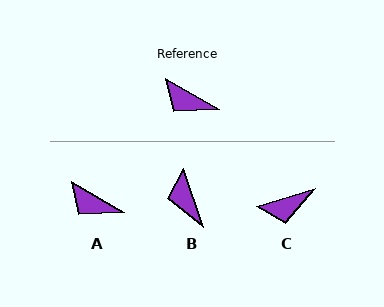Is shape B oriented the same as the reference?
No, it is off by about 42 degrees.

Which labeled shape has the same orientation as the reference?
A.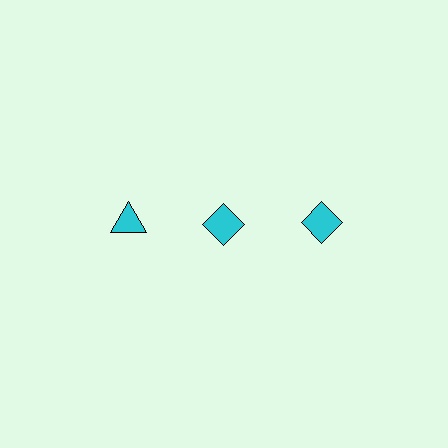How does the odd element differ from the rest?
It has a different shape: triangle instead of diamond.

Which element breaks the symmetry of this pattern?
The cyan triangle in the top row, leftmost column breaks the symmetry. All other shapes are cyan diamonds.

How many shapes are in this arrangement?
There are 3 shapes arranged in a grid pattern.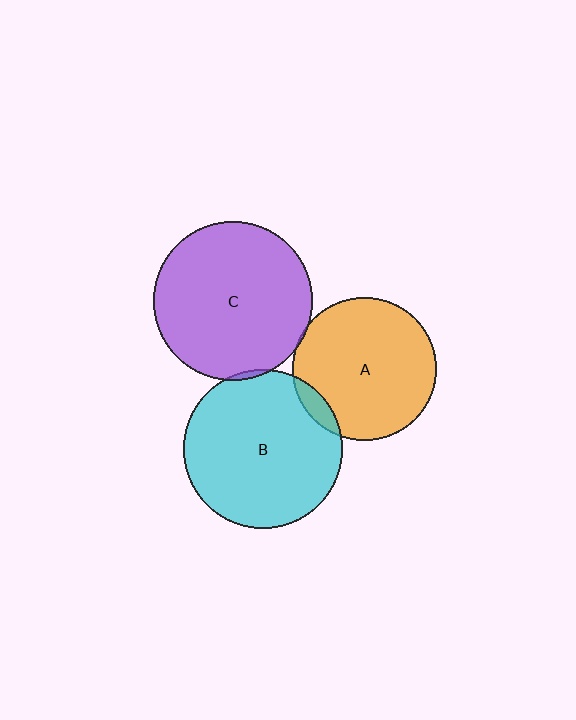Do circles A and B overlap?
Yes.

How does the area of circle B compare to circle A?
Approximately 1.2 times.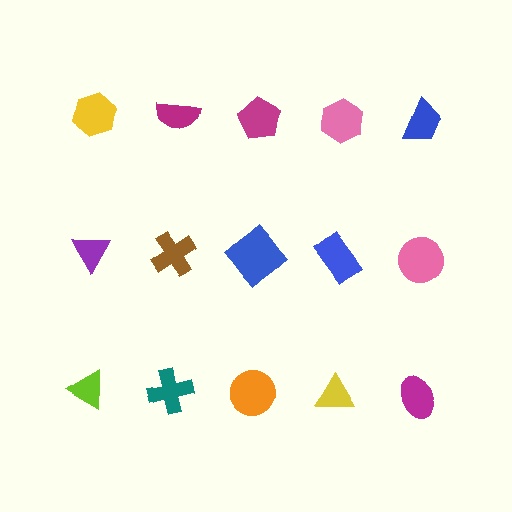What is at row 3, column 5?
A magenta ellipse.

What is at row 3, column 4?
A yellow triangle.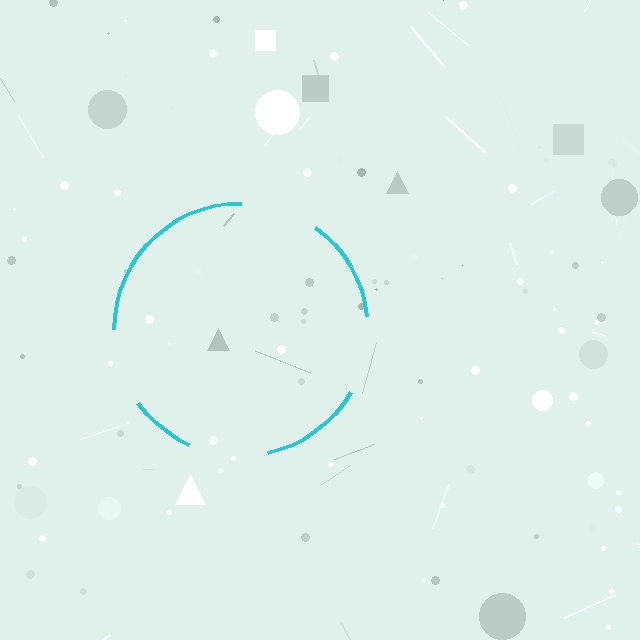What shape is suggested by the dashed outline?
The dashed outline suggests a circle.